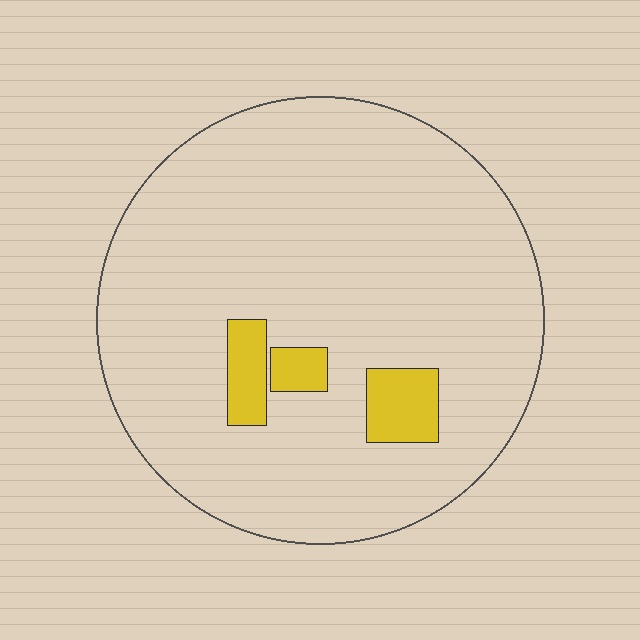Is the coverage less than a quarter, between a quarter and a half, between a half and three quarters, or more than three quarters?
Less than a quarter.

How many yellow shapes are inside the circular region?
3.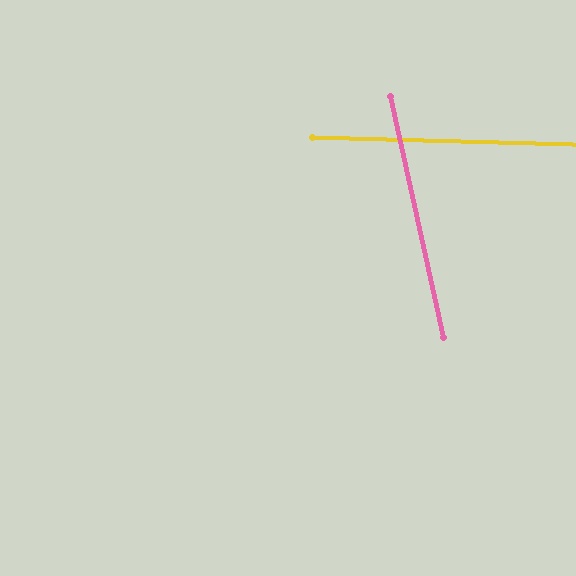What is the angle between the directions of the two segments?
Approximately 76 degrees.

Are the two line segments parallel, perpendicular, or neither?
Neither parallel nor perpendicular — they differ by about 76°.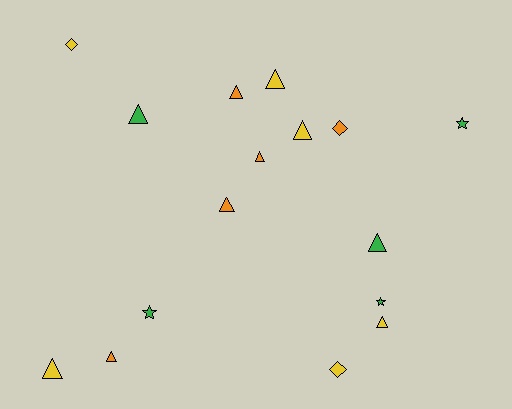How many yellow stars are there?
There are no yellow stars.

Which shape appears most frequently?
Triangle, with 10 objects.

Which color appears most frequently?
Yellow, with 6 objects.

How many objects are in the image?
There are 16 objects.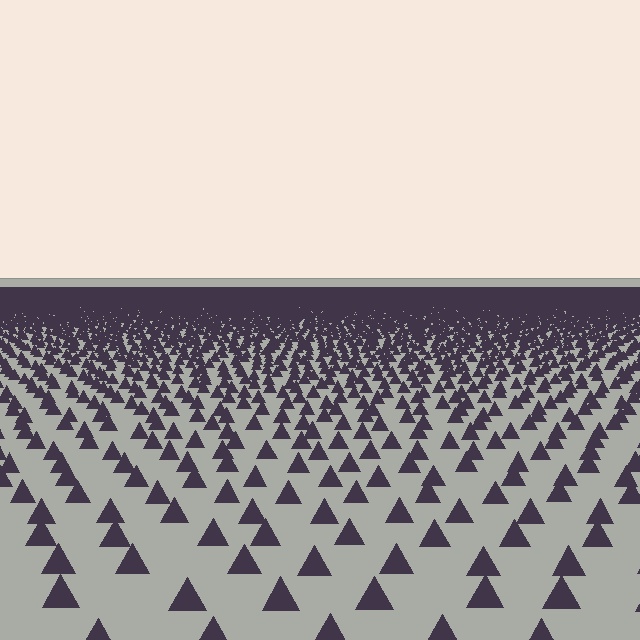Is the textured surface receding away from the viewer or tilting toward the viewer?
The surface is receding away from the viewer. Texture elements get smaller and denser toward the top.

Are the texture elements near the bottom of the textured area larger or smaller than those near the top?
Larger. Near the bottom, elements are closer to the viewer and appear at a bigger on-screen size.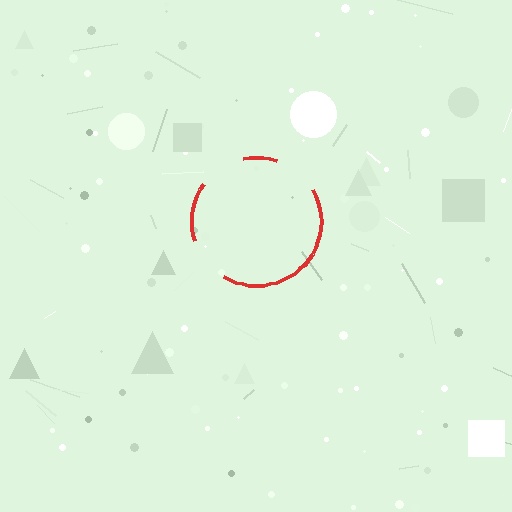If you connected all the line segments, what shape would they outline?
They would outline a circle.